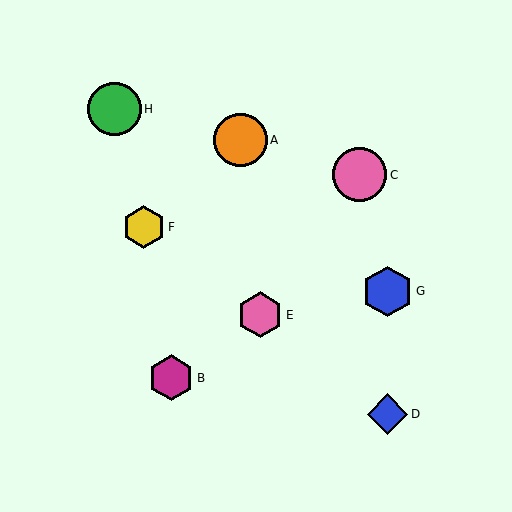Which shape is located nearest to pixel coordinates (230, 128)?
The orange circle (labeled A) at (241, 140) is nearest to that location.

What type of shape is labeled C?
Shape C is a pink circle.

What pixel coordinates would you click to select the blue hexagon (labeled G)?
Click at (388, 291) to select the blue hexagon G.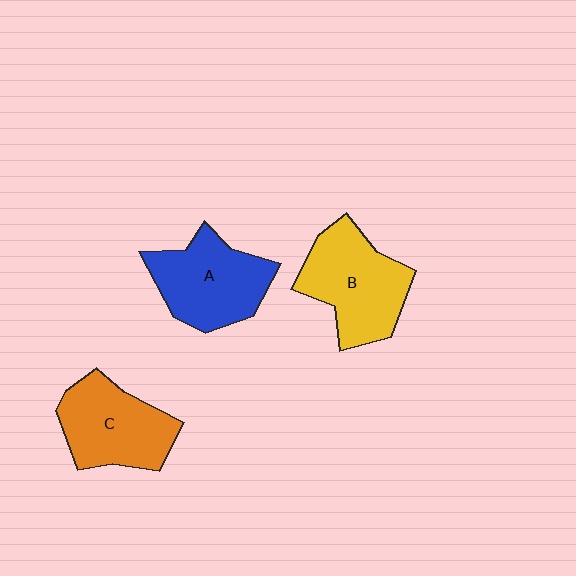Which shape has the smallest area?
Shape C (orange).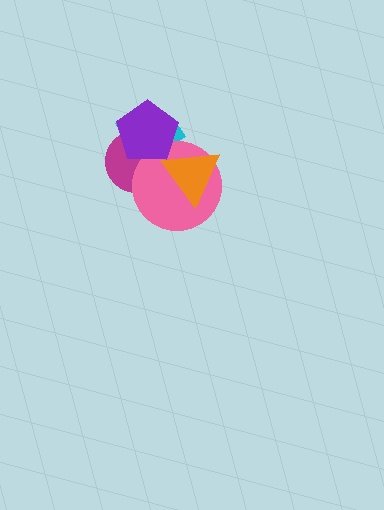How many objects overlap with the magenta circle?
4 objects overlap with the magenta circle.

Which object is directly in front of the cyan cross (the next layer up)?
The magenta circle is directly in front of the cyan cross.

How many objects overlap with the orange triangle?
3 objects overlap with the orange triangle.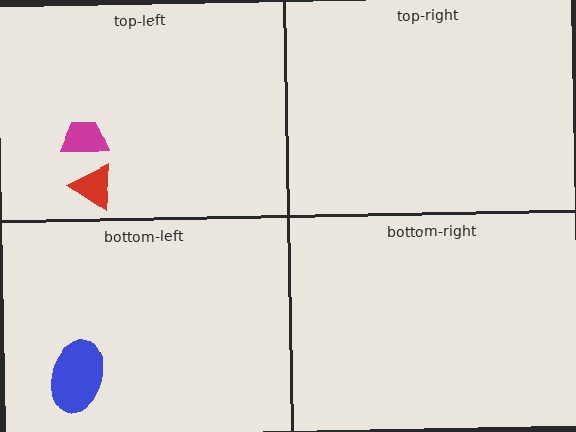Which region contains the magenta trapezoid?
The top-left region.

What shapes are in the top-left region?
The red triangle, the magenta trapezoid.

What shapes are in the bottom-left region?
The blue ellipse.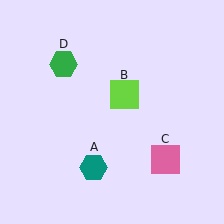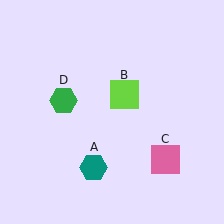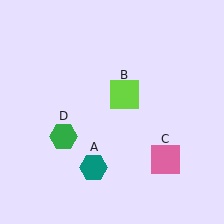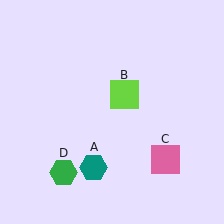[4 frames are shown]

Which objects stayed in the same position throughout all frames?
Teal hexagon (object A) and lime square (object B) and pink square (object C) remained stationary.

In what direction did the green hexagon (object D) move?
The green hexagon (object D) moved down.